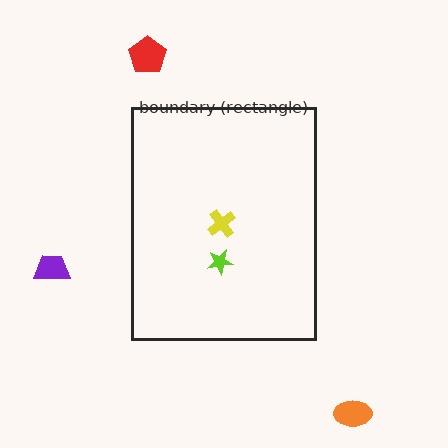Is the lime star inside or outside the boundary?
Inside.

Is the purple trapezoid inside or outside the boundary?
Outside.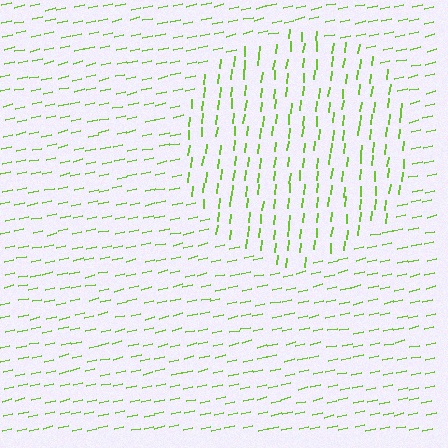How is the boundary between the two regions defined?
The boundary is defined purely by a change in line orientation (approximately 71 degrees difference). All lines are the same color and thickness.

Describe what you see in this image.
The image is filled with small lime line segments. A circle region in the image has lines oriented differently from the surrounding lines, creating a visible texture boundary.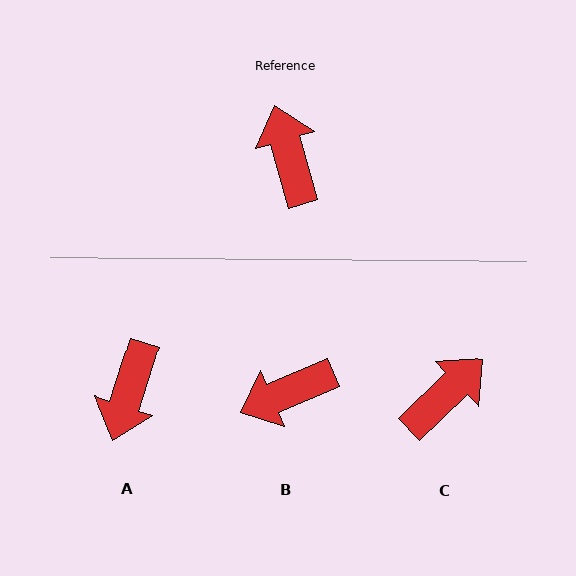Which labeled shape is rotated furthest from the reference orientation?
A, about 146 degrees away.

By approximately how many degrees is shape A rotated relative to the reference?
Approximately 146 degrees counter-clockwise.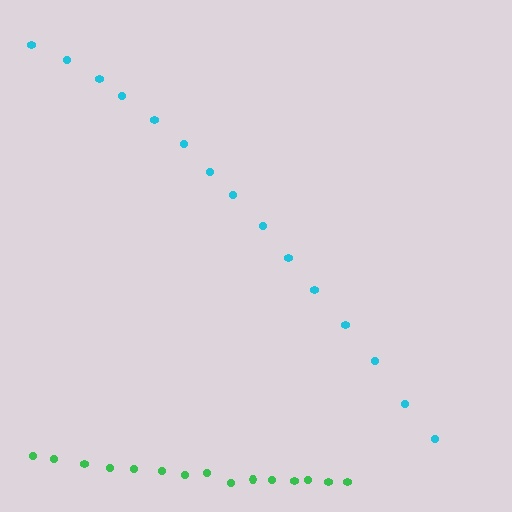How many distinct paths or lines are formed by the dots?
There are 2 distinct paths.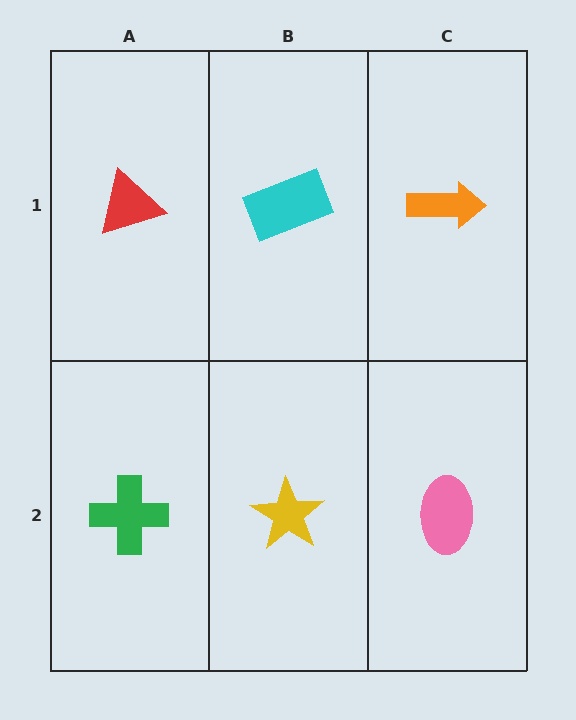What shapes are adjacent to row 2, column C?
An orange arrow (row 1, column C), a yellow star (row 2, column B).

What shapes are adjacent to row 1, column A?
A green cross (row 2, column A), a cyan rectangle (row 1, column B).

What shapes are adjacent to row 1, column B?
A yellow star (row 2, column B), a red triangle (row 1, column A), an orange arrow (row 1, column C).